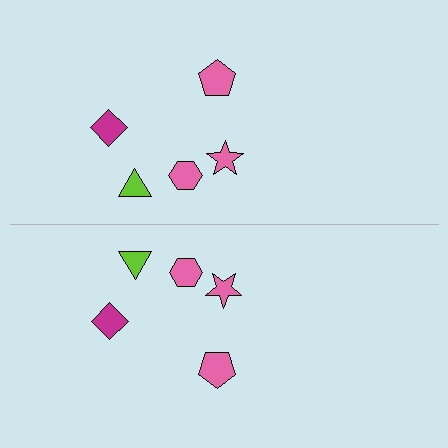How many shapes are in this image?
There are 10 shapes in this image.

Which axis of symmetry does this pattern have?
The pattern has a horizontal axis of symmetry running through the center of the image.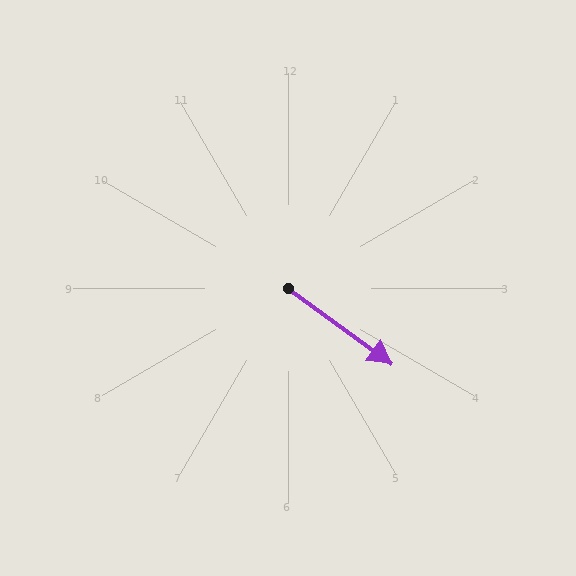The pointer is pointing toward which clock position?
Roughly 4 o'clock.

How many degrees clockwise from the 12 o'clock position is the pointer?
Approximately 126 degrees.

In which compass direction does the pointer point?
Southeast.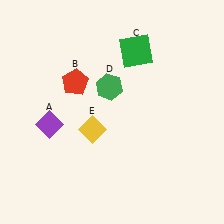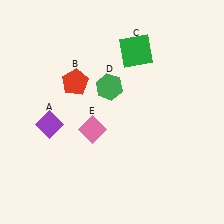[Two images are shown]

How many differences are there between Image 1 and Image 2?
There is 1 difference between the two images.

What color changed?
The diamond (E) changed from yellow in Image 1 to pink in Image 2.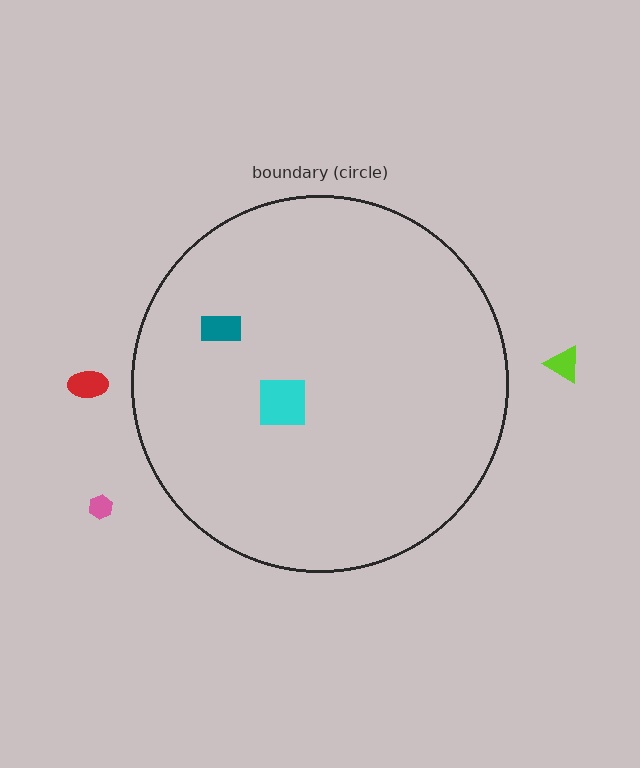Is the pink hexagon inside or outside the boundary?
Outside.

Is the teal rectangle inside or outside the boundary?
Inside.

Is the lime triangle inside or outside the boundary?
Outside.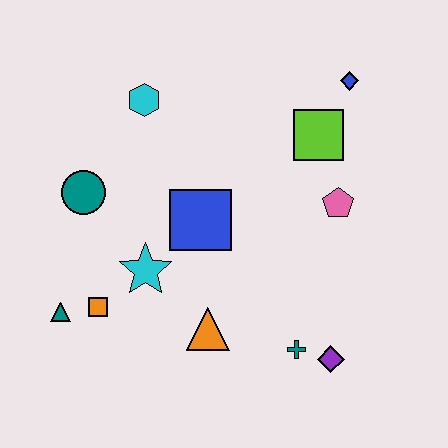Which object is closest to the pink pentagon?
The lime square is closest to the pink pentagon.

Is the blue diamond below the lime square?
No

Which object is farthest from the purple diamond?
The cyan hexagon is farthest from the purple diamond.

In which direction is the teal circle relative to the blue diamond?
The teal circle is to the left of the blue diamond.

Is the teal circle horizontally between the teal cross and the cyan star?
No